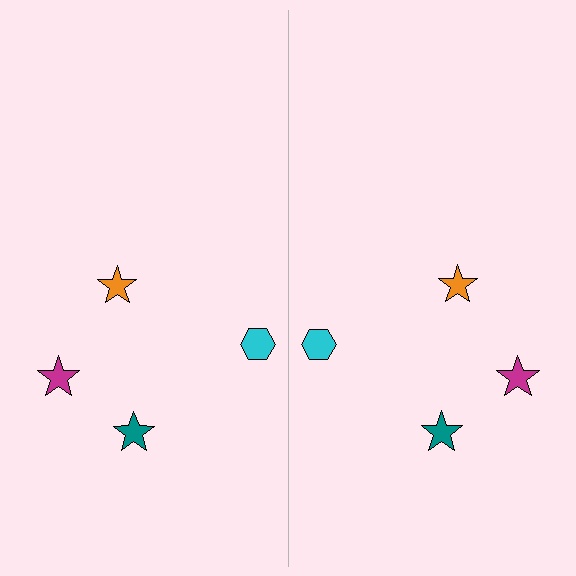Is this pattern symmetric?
Yes, this pattern has bilateral (reflection) symmetry.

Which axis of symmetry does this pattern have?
The pattern has a vertical axis of symmetry running through the center of the image.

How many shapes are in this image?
There are 8 shapes in this image.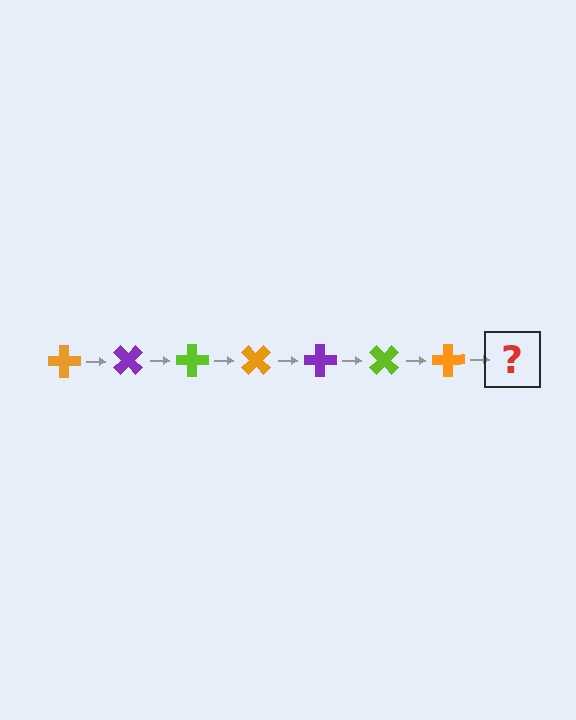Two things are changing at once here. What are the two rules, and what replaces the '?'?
The two rules are that it rotates 45 degrees each step and the color cycles through orange, purple, and lime. The '?' should be a purple cross, rotated 315 degrees from the start.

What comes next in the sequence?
The next element should be a purple cross, rotated 315 degrees from the start.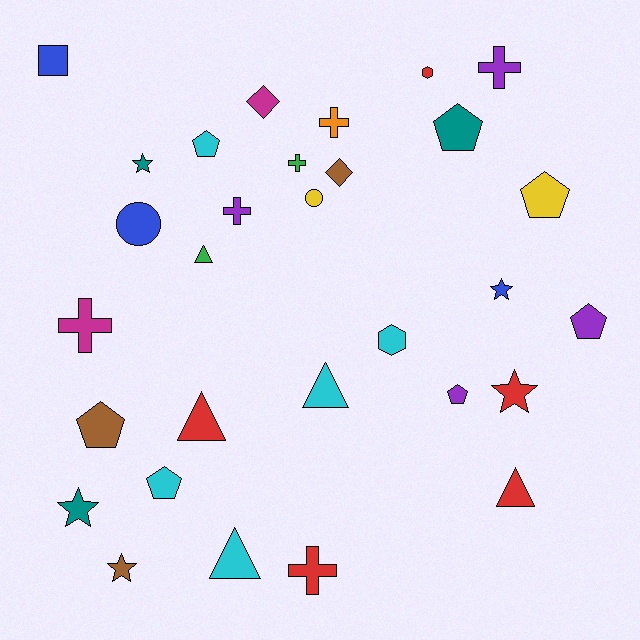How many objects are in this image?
There are 30 objects.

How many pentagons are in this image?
There are 7 pentagons.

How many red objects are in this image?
There are 5 red objects.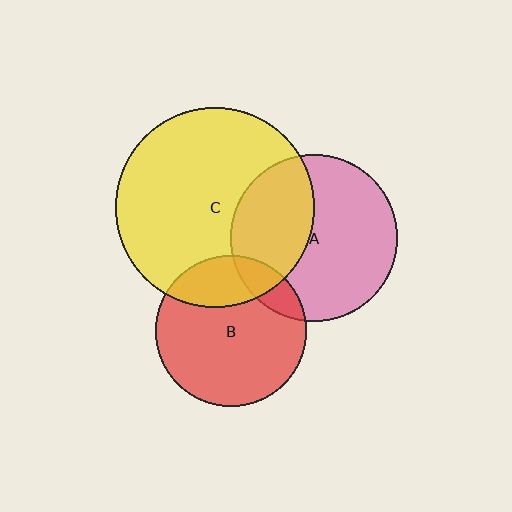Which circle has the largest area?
Circle C (yellow).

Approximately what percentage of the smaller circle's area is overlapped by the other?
Approximately 40%.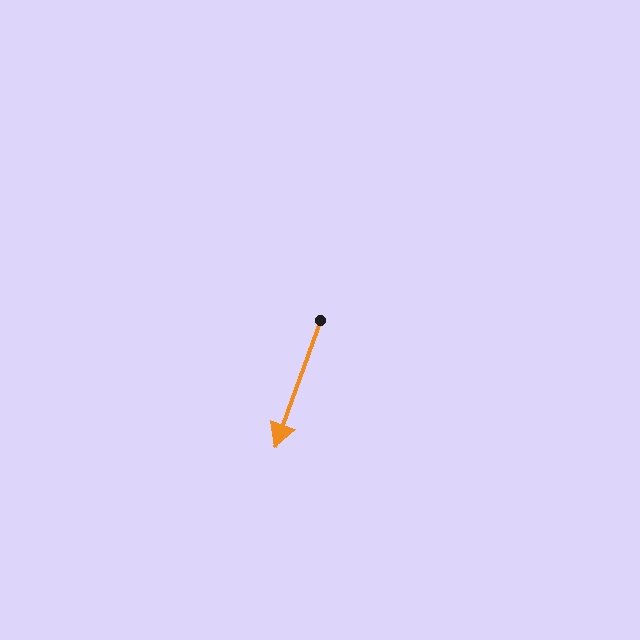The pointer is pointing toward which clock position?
Roughly 7 o'clock.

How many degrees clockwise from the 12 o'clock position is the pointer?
Approximately 200 degrees.